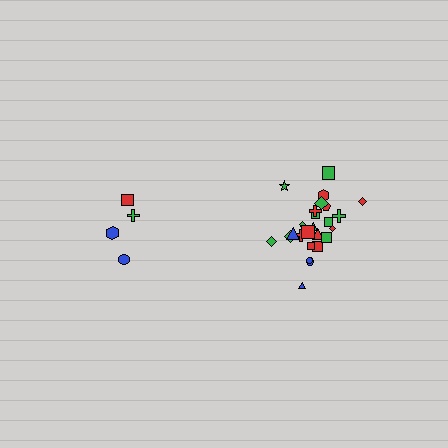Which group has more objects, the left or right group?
The right group.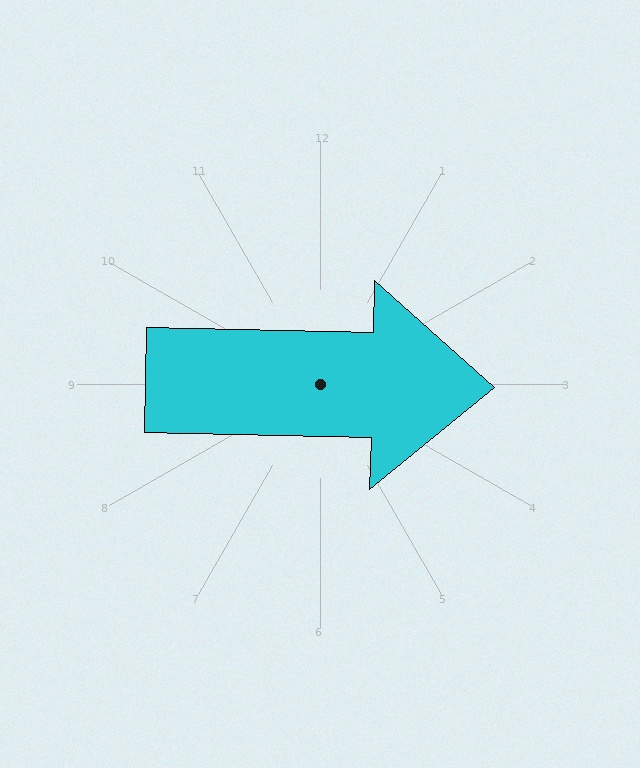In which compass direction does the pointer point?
East.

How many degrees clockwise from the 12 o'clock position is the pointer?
Approximately 91 degrees.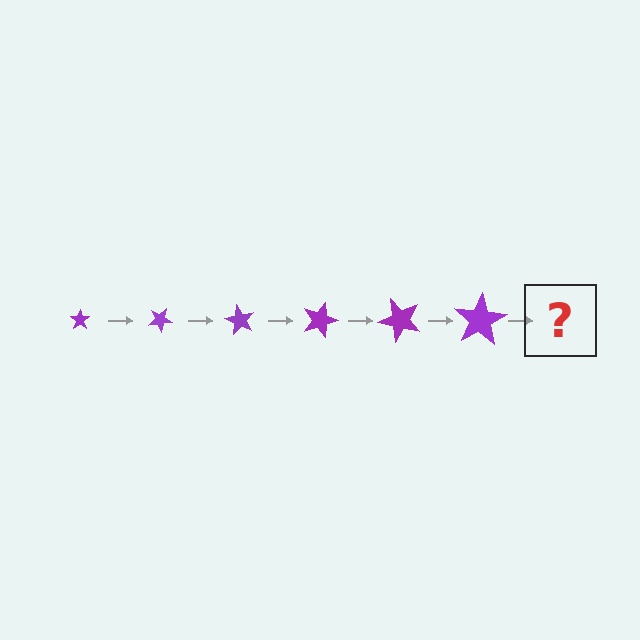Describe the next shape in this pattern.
It should be a star, larger than the previous one and rotated 180 degrees from the start.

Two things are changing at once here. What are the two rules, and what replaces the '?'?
The two rules are that the star grows larger each step and it rotates 30 degrees each step. The '?' should be a star, larger than the previous one and rotated 180 degrees from the start.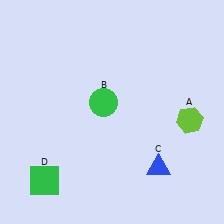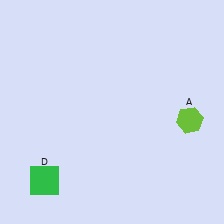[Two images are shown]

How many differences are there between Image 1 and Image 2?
There are 2 differences between the two images.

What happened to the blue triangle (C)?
The blue triangle (C) was removed in Image 2. It was in the bottom-right area of Image 1.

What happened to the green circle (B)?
The green circle (B) was removed in Image 2. It was in the top-left area of Image 1.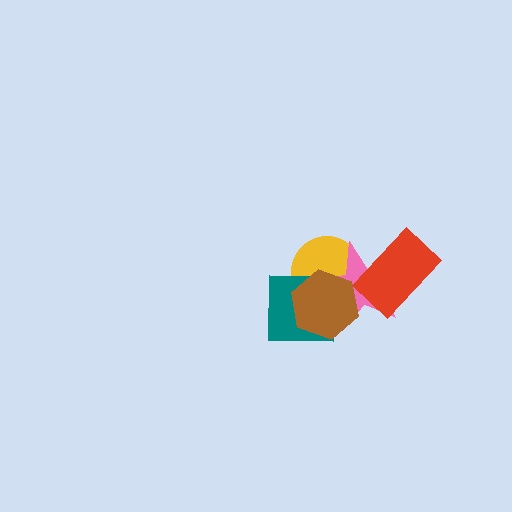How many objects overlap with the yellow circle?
3 objects overlap with the yellow circle.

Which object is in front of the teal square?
The brown hexagon is in front of the teal square.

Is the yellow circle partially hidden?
Yes, it is partially covered by another shape.